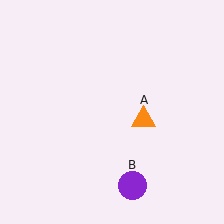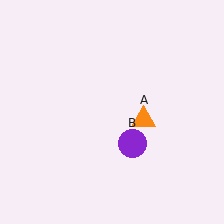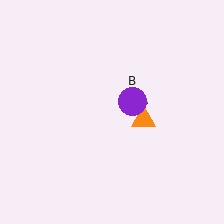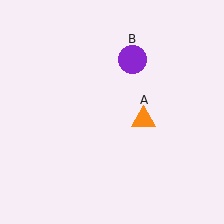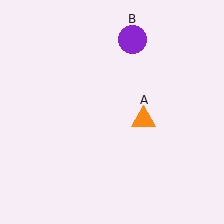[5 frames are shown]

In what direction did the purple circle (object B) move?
The purple circle (object B) moved up.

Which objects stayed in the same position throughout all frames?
Orange triangle (object A) remained stationary.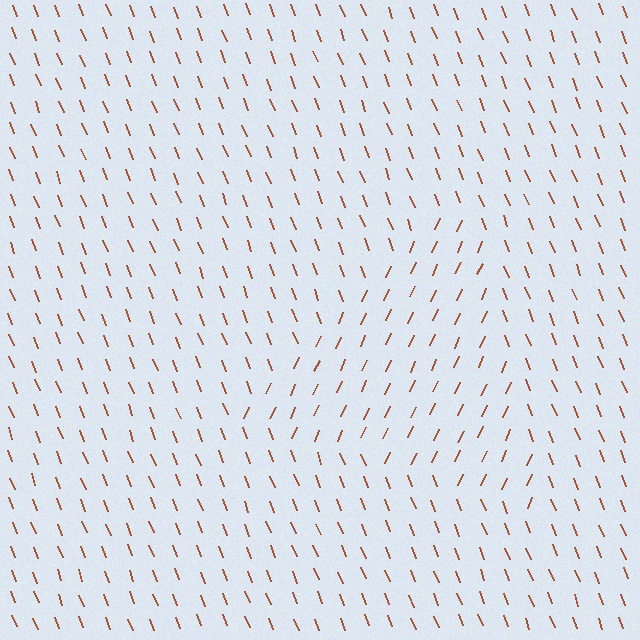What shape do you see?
I see a triangle.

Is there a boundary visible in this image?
Yes, there is a texture boundary formed by a change in line orientation.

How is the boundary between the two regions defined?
The boundary is defined purely by a change in line orientation (approximately 45 degrees difference). All lines are the same color and thickness.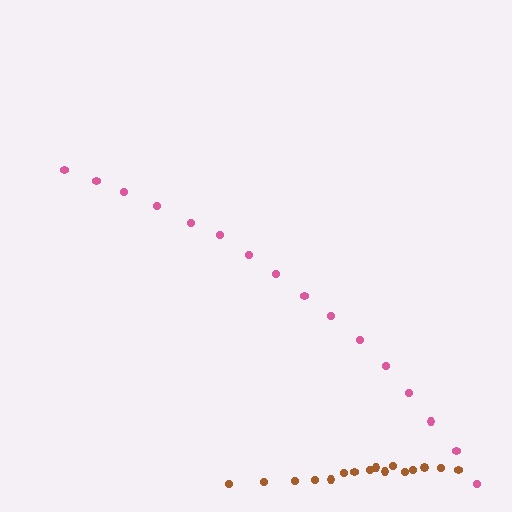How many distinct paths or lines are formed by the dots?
There are 2 distinct paths.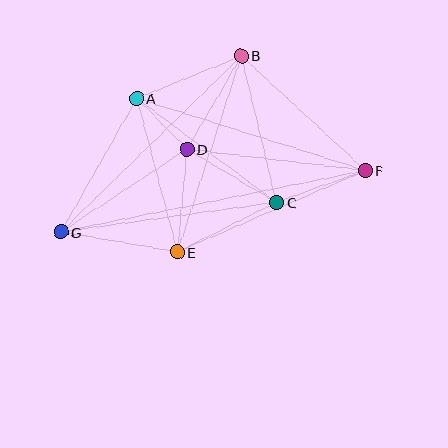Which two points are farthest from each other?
Points F and G are farthest from each other.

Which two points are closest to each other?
Points A and D are closest to each other.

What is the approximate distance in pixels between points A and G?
The distance between A and G is approximately 154 pixels.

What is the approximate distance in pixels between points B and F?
The distance between B and F is approximately 169 pixels.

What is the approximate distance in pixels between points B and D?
The distance between B and D is approximately 108 pixels.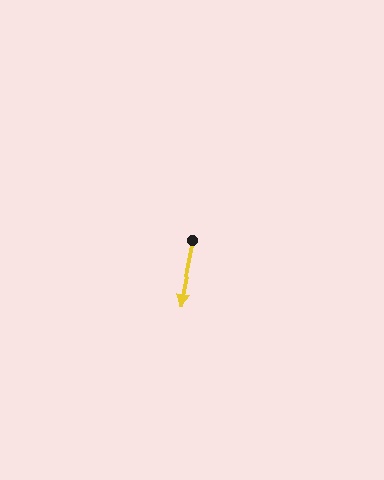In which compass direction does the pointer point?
South.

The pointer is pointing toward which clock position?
Roughly 6 o'clock.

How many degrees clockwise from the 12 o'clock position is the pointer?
Approximately 191 degrees.